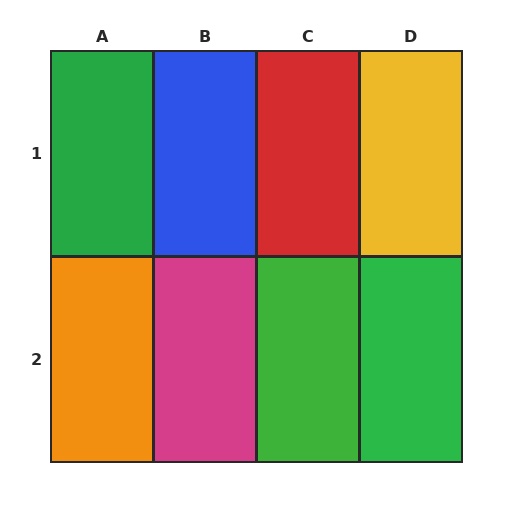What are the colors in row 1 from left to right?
Green, blue, red, yellow.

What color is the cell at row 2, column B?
Magenta.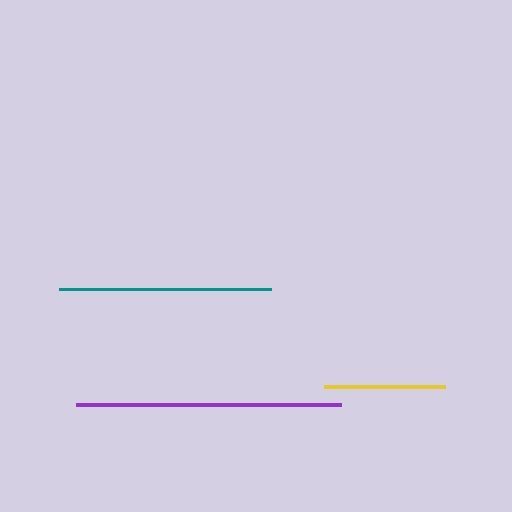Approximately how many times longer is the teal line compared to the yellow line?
The teal line is approximately 1.8 times the length of the yellow line.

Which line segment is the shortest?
The yellow line is the shortest at approximately 121 pixels.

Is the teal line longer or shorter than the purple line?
The purple line is longer than the teal line.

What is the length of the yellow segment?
The yellow segment is approximately 121 pixels long.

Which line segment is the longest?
The purple line is the longest at approximately 265 pixels.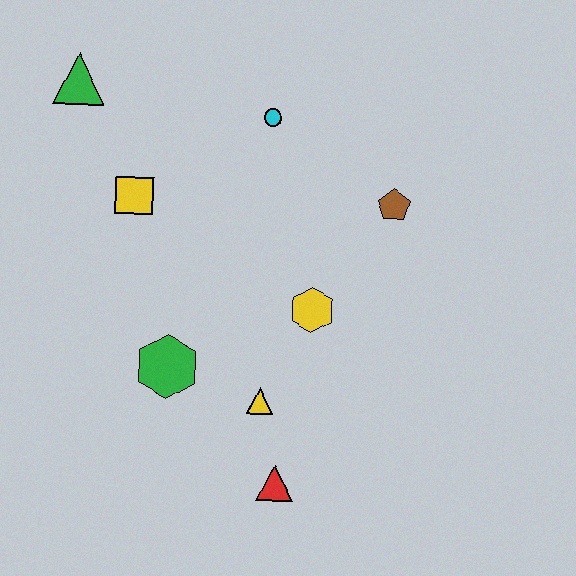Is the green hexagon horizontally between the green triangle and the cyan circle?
Yes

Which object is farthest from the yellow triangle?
The green triangle is farthest from the yellow triangle.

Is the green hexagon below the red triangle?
No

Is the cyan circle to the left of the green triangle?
No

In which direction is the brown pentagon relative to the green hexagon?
The brown pentagon is to the right of the green hexagon.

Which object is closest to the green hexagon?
The yellow triangle is closest to the green hexagon.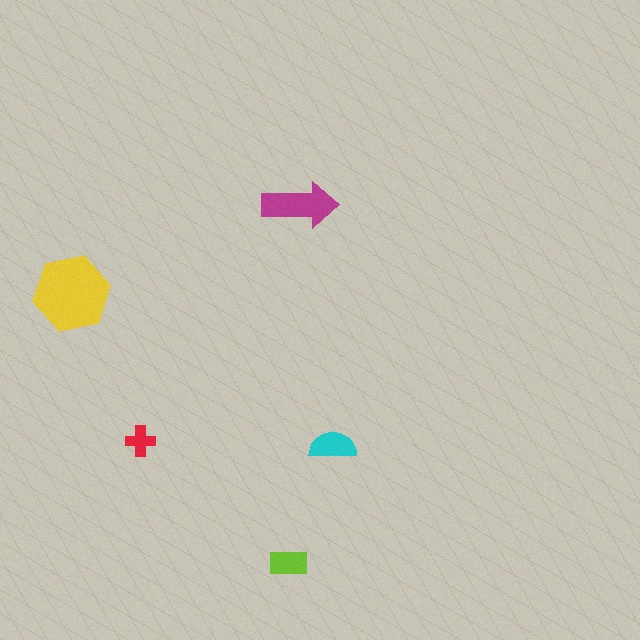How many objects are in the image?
There are 5 objects in the image.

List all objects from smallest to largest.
The red cross, the lime rectangle, the cyan semicircle, the magenta arrow, the yellow hexagon.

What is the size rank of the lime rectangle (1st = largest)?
4th.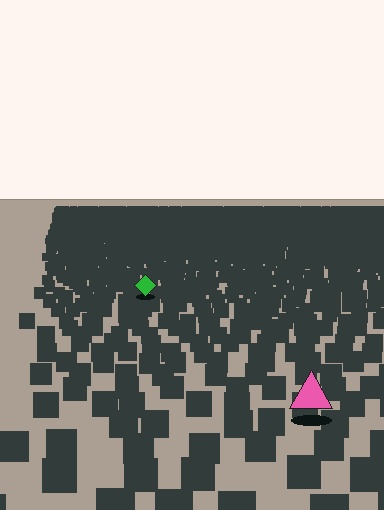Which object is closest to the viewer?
The pink triangle is closest. The texture marks near it are larger and more spread out.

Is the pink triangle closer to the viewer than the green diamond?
Yes. The pink triangle is closer — you can tell from the texture gradient: the ground texture is coarser near it.